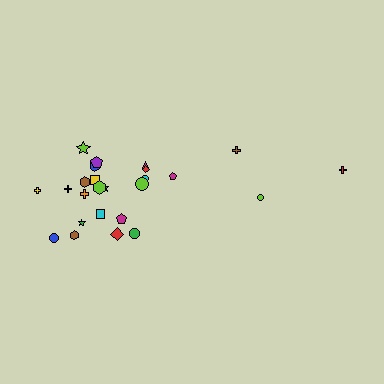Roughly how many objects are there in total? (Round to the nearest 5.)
Roughly 25 objects in total.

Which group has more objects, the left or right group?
The left group.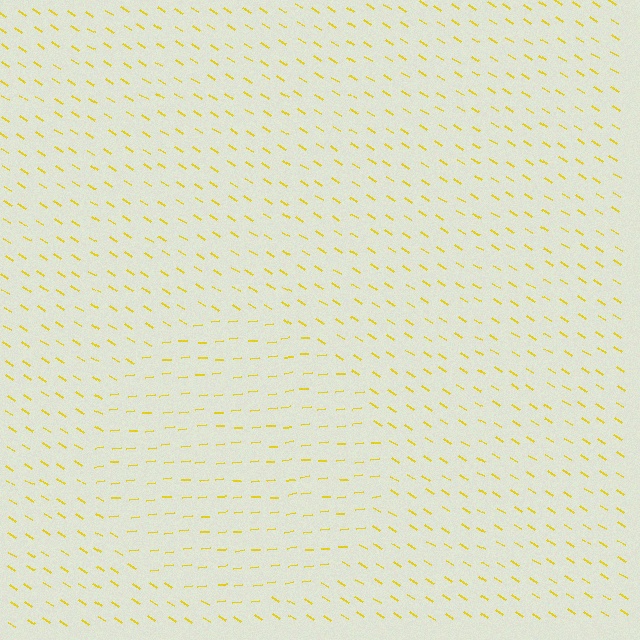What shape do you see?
I see a circle.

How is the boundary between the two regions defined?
The boundary is defined purely by a change in line orientation (approximately 38 degrees difference). All lines are the same color and thickness.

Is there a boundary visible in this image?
Yes, there is a texture boundary formed by a change in line orientation.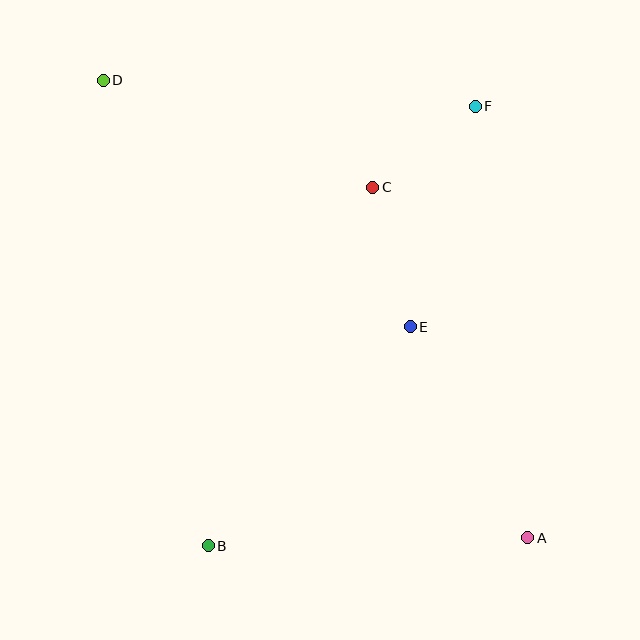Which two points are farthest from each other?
Points A and D are farthest from each other.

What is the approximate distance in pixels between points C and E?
The distance between C and E is approximately 144 pixels.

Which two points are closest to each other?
Points C and F are closest to each other.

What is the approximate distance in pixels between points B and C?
The distance between B and C is approximately 394 pixels.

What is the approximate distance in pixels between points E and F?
The distance between E and F is approximately 230 pixels.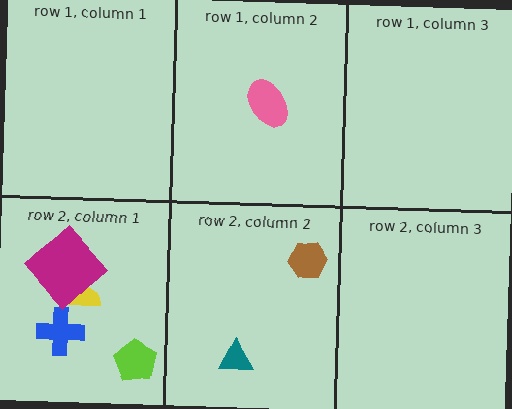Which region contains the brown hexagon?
The row 2, column 2 region.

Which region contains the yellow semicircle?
The row 2, column 1 region.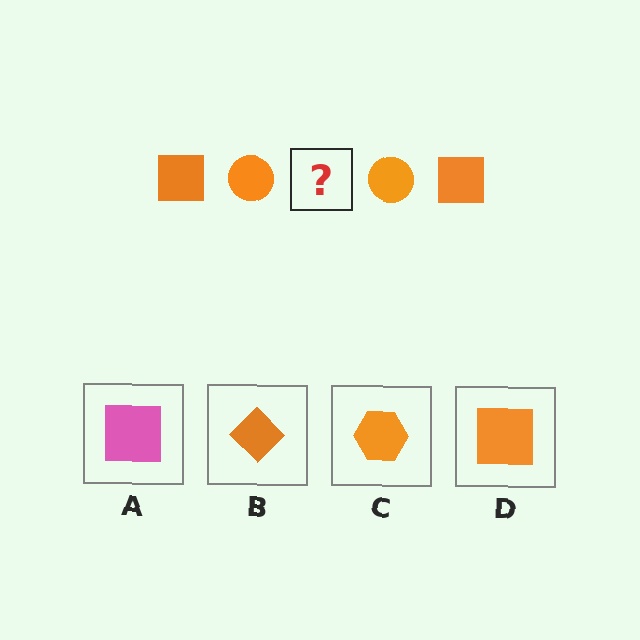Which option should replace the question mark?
Option D.